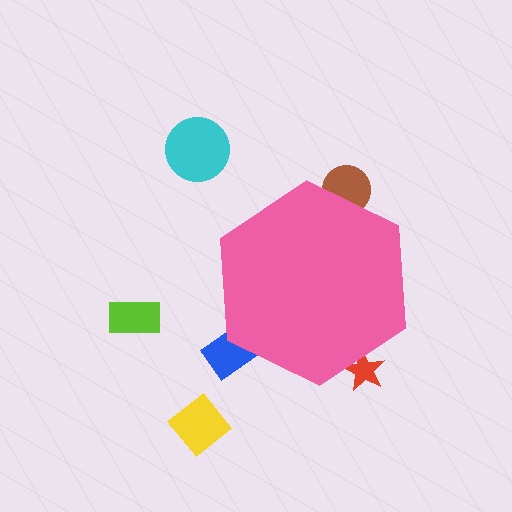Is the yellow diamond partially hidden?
No, the yellow diamond is fully visible.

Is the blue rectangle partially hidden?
Yes, the blue rectangle is partially hidden behind the pink hexagon.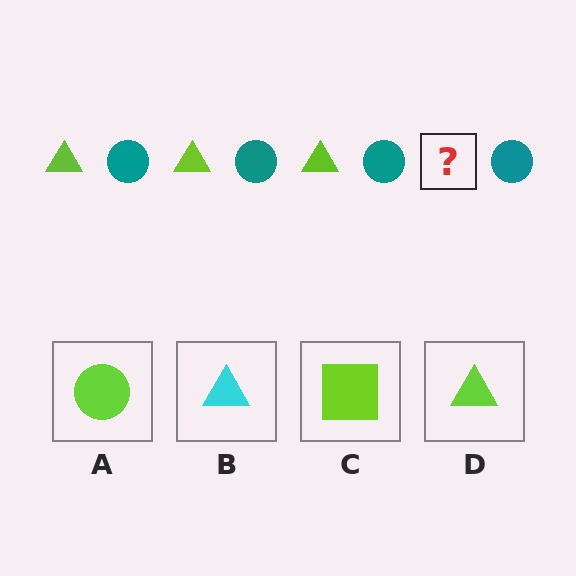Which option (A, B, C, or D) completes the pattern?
D.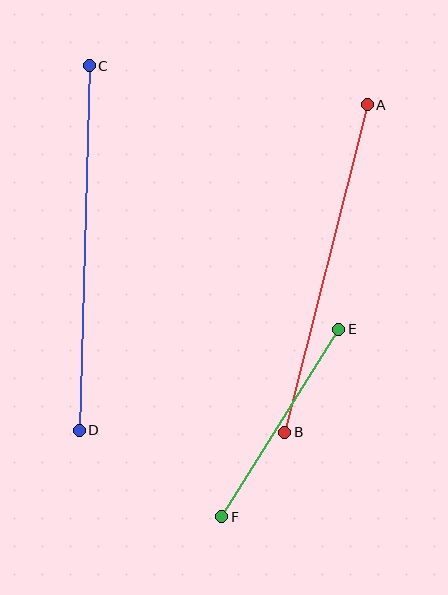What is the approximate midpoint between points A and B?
The midpoint is at approximately (326, 269) pixels.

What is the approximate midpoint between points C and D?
The midpoint is at approximately (84, 248) pixels.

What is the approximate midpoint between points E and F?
The midpoint is at approximately (280, 423) pixels.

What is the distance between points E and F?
The distance is approximately 221 pixels.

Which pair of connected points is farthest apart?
Points C and D are farthest apart.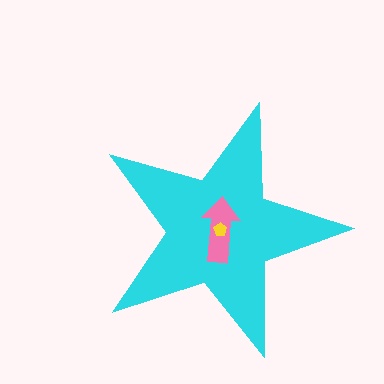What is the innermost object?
The yellow pentagon.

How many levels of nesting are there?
3.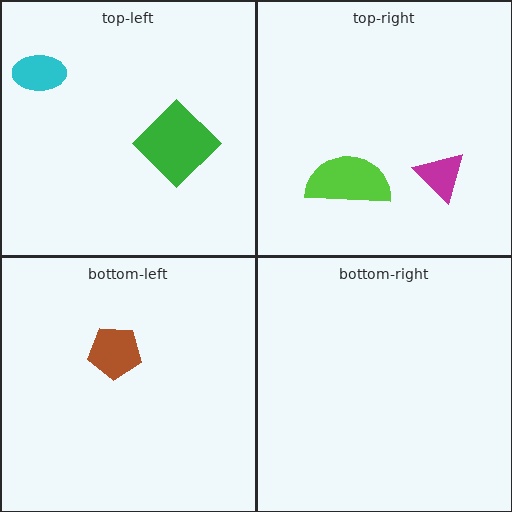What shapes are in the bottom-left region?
The brown pentagon.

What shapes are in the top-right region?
The lime semicircle, the magenta triangle.